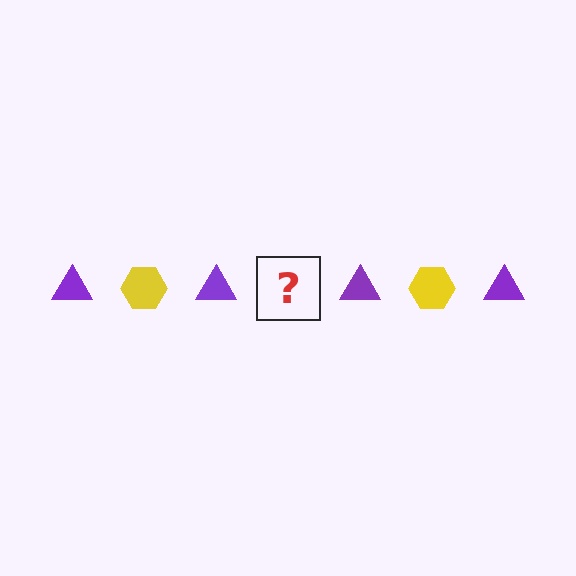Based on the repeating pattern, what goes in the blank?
The blank should be a yellow hexagon.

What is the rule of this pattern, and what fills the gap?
The rule is that the pattern alternates between purple triangle and yellow hexagon. The gap should be filled with a yellow hexagon.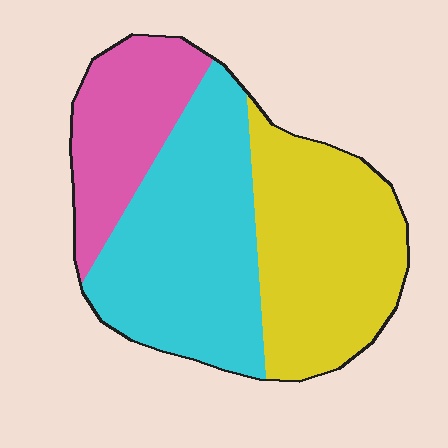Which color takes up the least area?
Pink, at roughly 20%.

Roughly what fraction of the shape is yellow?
Yellow takes up about three eighths (3/8) of the shape.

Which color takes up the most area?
Cyan, at roughly 40%.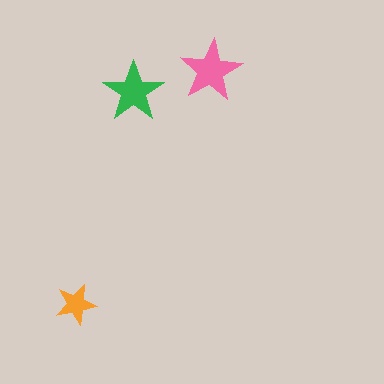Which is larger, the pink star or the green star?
The pink one.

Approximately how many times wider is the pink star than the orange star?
About 1.5 times wider.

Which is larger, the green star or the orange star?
The green one.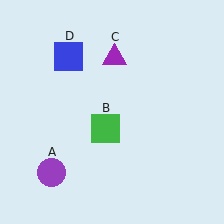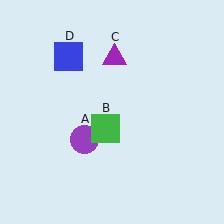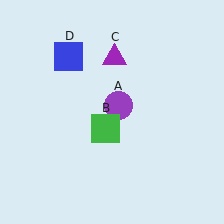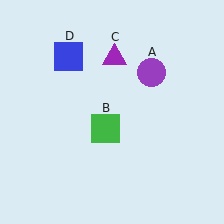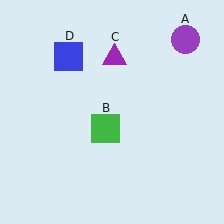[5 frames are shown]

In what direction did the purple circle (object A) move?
The purple circle (object A) moved up and to the right.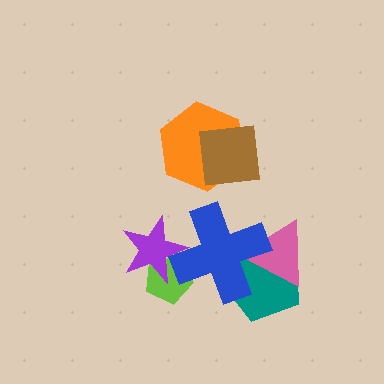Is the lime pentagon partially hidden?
Yes, it is partially covered by another shape.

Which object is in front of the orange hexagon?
The brown square is in front of the orange hexagon.